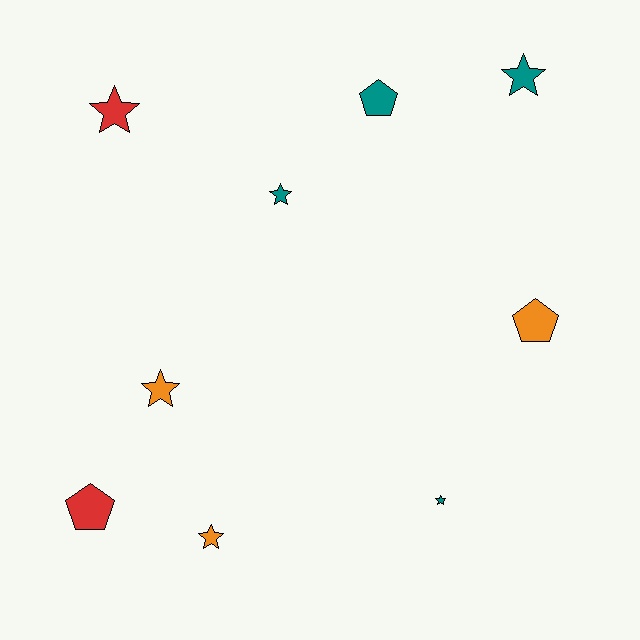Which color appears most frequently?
Teal, with 4 objects.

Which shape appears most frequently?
Star, with 6 objects.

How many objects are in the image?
There are 9 objects.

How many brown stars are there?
There are no brown stars.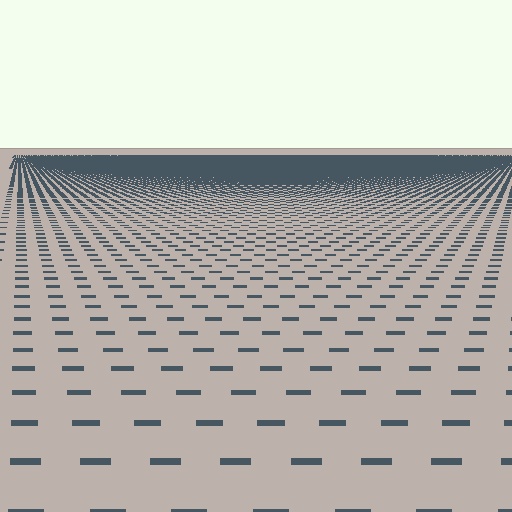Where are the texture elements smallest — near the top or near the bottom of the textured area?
Near the top.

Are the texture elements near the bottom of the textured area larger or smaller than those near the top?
Larger. Near the bottom, elements are closer to the viewer and appear at a bigger on-screen size.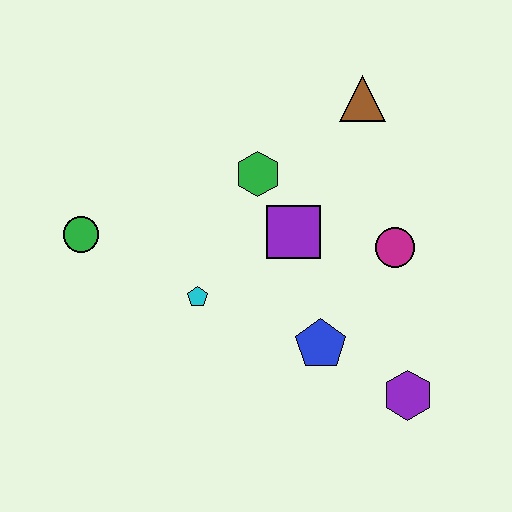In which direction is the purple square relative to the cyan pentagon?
The purple square is to the right of the cyan pentagon.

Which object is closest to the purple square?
The green hexagon is closest to the purple square.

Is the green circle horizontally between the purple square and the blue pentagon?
No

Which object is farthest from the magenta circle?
The green circle is farthest from the magenta circle.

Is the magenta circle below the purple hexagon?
No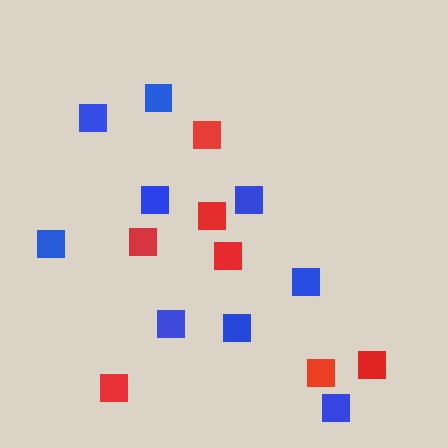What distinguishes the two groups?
There are 2 groups: one group of blue squares (9) and one group of red squares (7).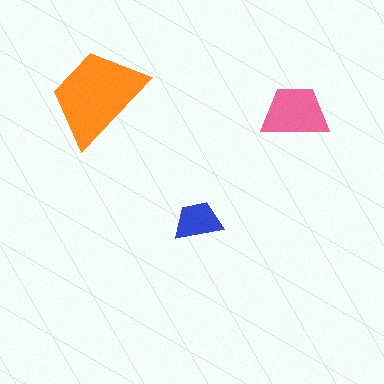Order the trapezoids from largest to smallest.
the orange one, the pink one, the blue one.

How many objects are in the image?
There are 3 objects in the image.